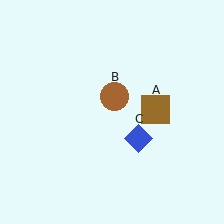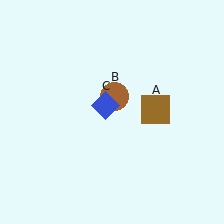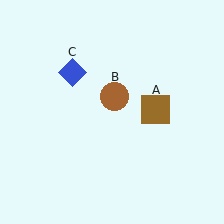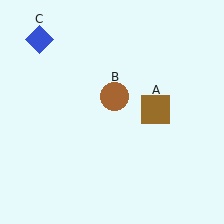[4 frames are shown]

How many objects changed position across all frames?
1 object changed position: blue diamond (object C).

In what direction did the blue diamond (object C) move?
The blue diamond (object C) moved up and to the left.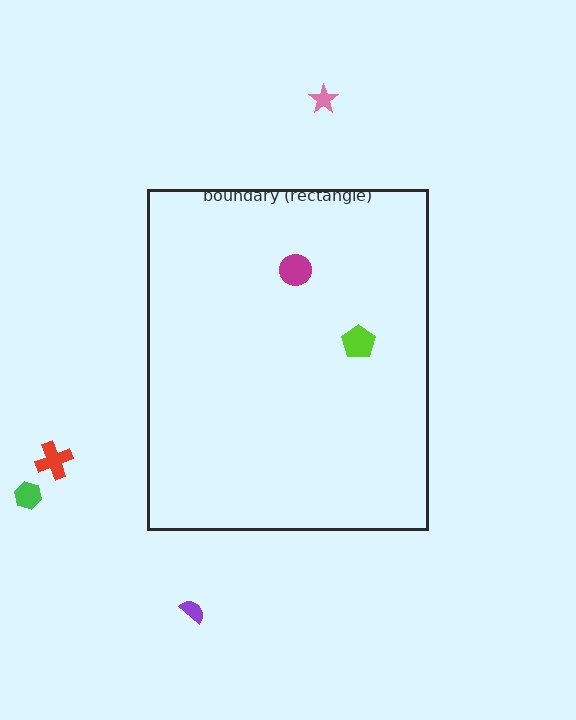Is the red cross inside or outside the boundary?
Outside.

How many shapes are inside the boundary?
2 inside, 4 outside.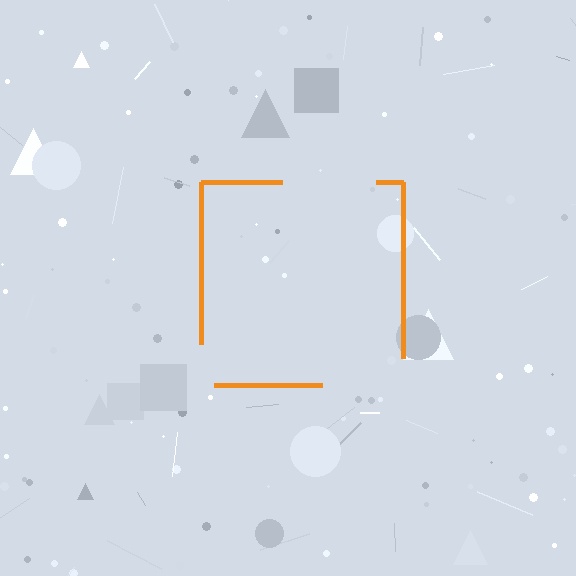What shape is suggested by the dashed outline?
The dashed outline suggests a square.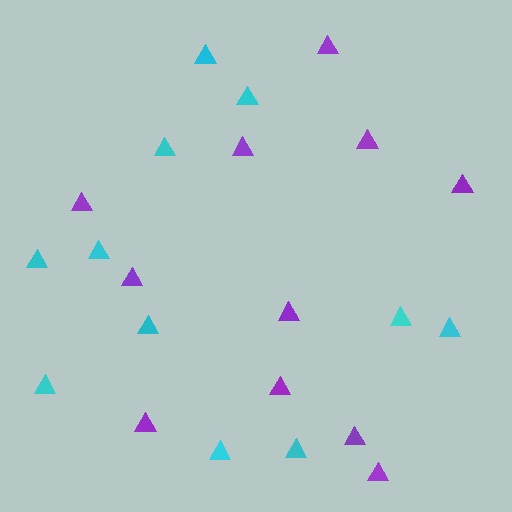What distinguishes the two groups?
There are 2 groups: one group of purple triangles (11) and one group of cyan triangles (11).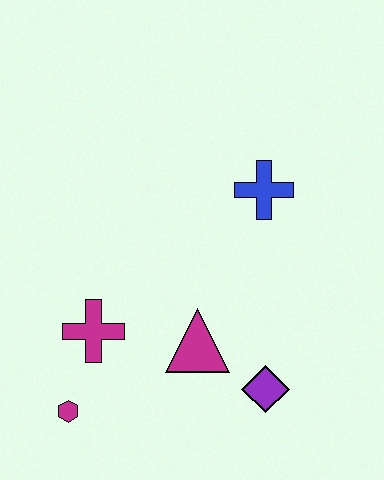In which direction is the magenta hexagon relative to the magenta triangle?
The magenta hexagon is to the left of the magenta triangle.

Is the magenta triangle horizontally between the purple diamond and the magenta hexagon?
Yes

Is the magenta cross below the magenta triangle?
No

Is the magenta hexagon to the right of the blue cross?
No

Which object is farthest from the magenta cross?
The blue cross is farthest from the magenta cross.